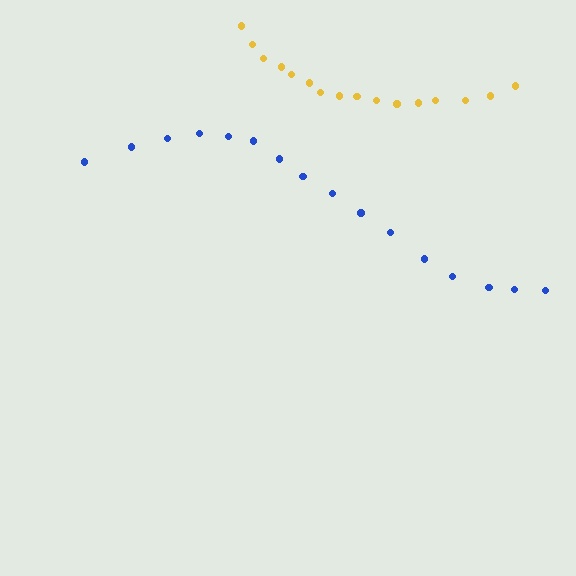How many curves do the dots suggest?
There are 2 distinct paths.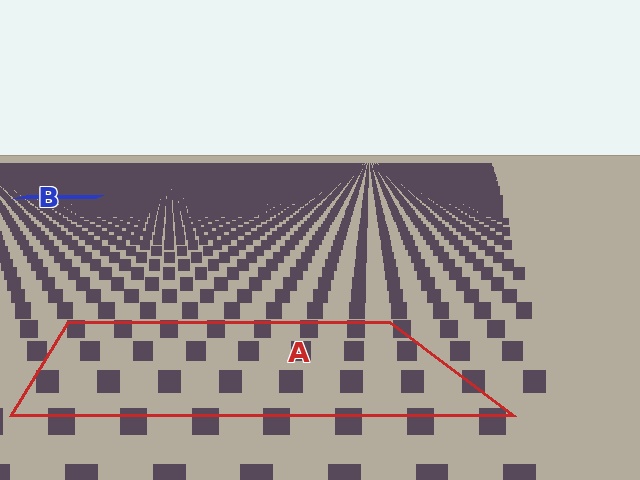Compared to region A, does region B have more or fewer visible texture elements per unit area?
Region B has more texture elements per unit area — they are packed more densely because it is farther away.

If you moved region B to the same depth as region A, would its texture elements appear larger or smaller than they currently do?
They would appear larger. At a closer depth, the same texture elements are projected at a bigger on-screen size.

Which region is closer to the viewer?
Region A is closer. The texture elements there are larger and more spread out.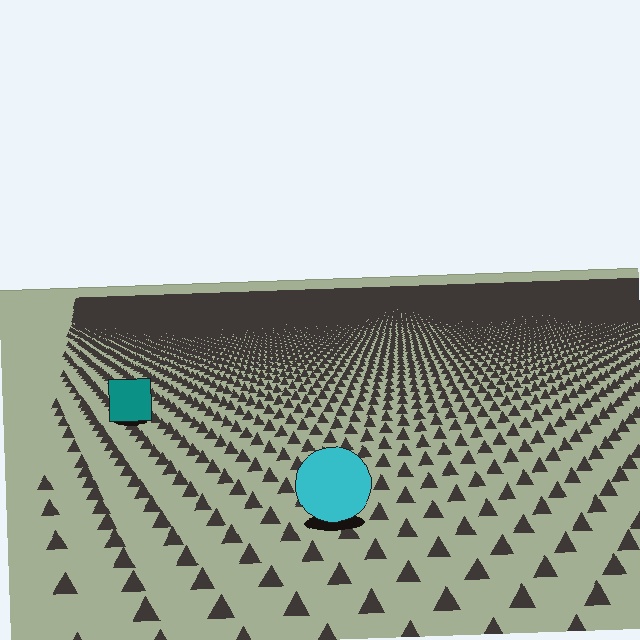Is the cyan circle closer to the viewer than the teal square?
Yes. The cyan circle is closer — you can tell from the texture gradient: the ground texture is coarser near it.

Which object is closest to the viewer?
The cyan circle is closest. The texture marks near it are larger and more spread out.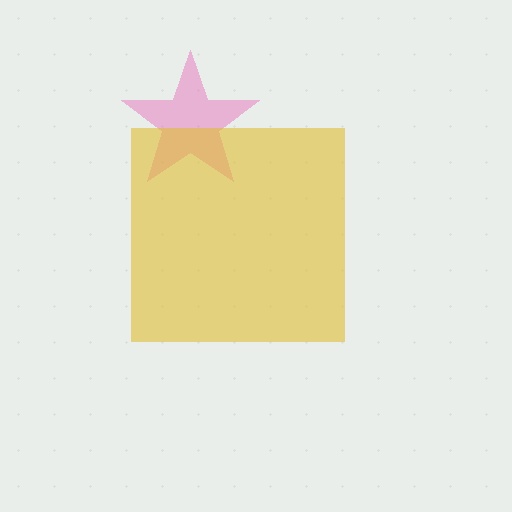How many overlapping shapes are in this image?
There are 2 overlapping shapes in the image.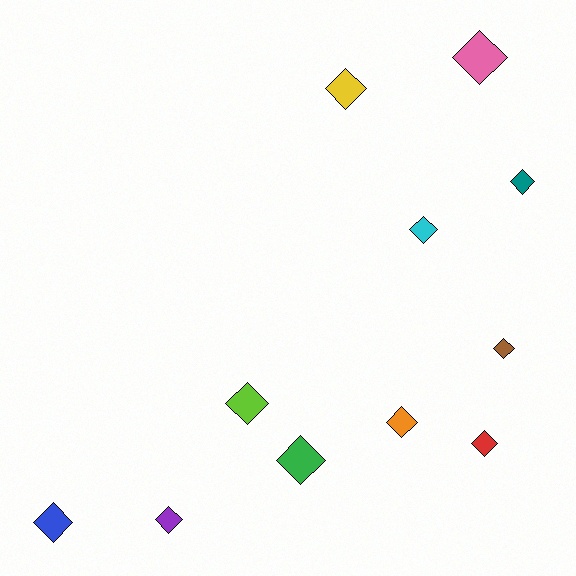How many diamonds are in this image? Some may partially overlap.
There are 11 diamonds.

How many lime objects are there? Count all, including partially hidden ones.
There is 1 lime object.